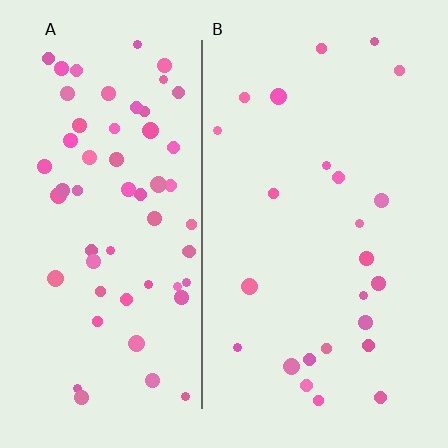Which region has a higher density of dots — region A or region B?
A (the left).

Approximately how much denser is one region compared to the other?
Approximately 2.5× — region A over region B.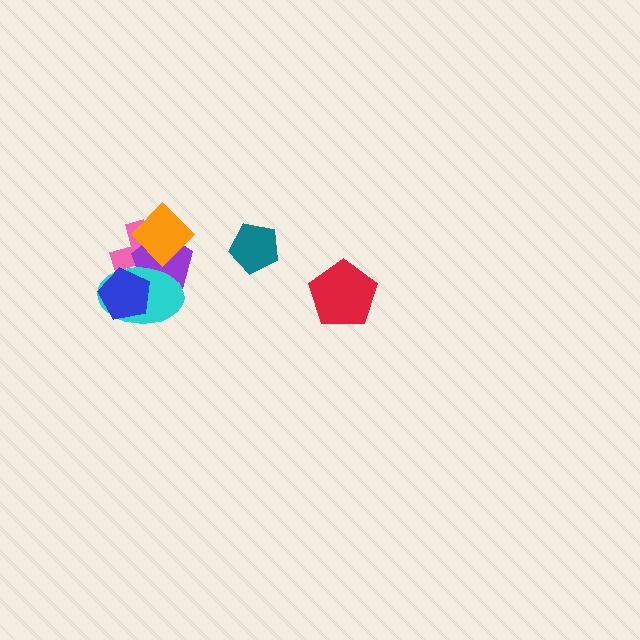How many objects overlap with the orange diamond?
3 objects overlap with the orange diamond.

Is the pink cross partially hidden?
Yes, it is partially covered by another shape.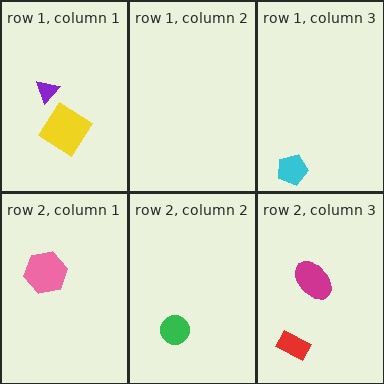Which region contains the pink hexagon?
The row 2, column 1 region.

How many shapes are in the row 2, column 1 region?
1.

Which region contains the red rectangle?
The row 2, column 3 region.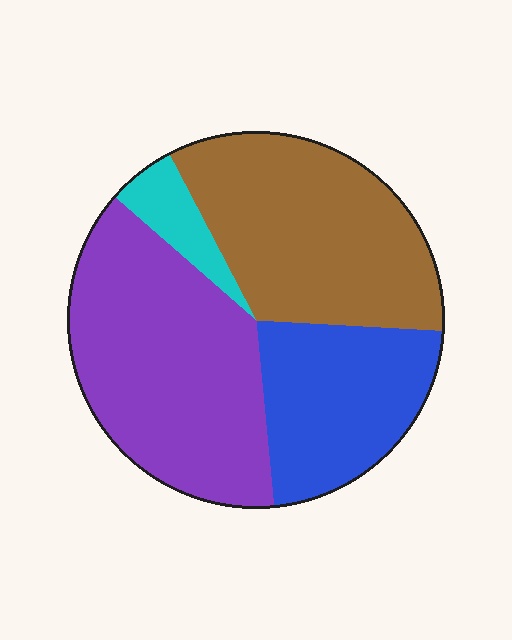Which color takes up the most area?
Purple, at roughly 40%.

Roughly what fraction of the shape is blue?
Blue covers roughly 20% of the shape.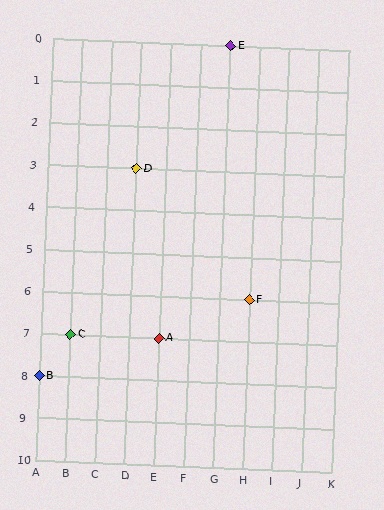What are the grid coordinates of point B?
Point B is at grid coordinates (A, 8).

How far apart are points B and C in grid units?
Points B and C are 1 column and 1 row apart (about 1.4 grid units diagonally).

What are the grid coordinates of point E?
Point E is at grid coordinates (G, 0).